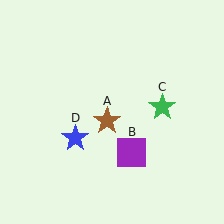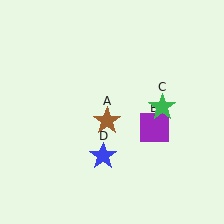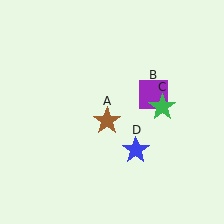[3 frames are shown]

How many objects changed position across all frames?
2 objects changed position: purple square (object B), blue star (object D).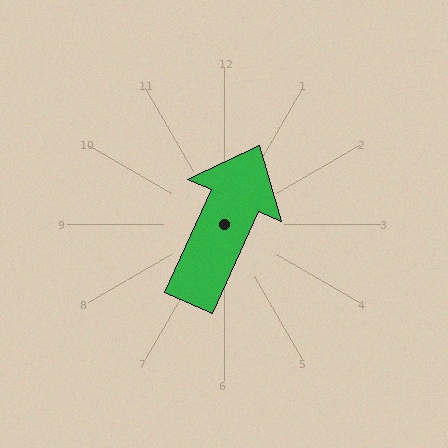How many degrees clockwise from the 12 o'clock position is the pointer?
Approximately 24 degrees.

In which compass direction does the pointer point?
Northeast.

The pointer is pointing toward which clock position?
Roughly 1 o'clock.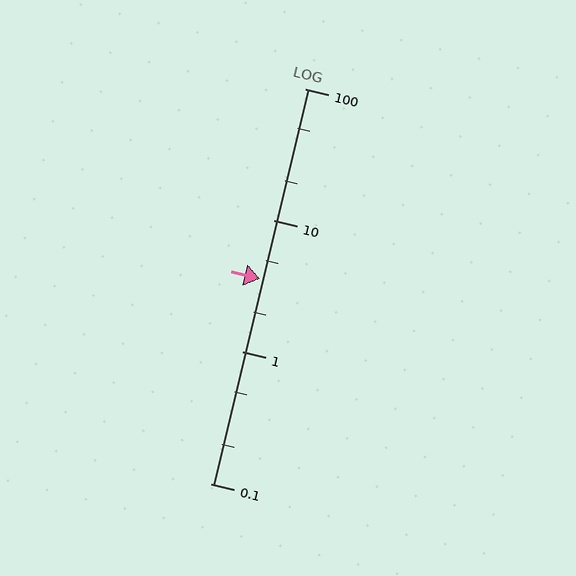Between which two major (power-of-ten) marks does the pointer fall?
The pointer is between 1 and 10.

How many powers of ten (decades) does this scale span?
The scale spans 3 decades, from 0.1 to 100.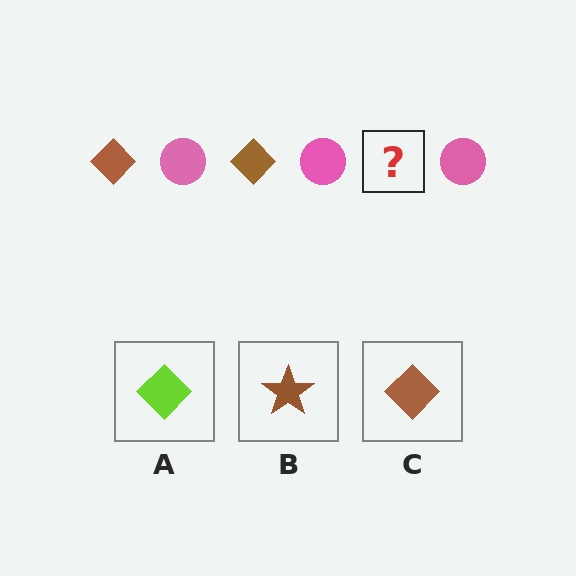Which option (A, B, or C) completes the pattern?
C.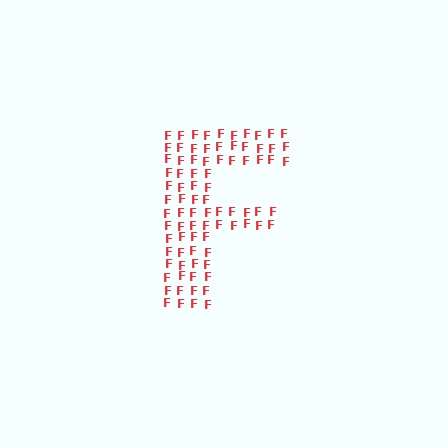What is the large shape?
The large shape is the letter F.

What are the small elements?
The small elements are letter F's.